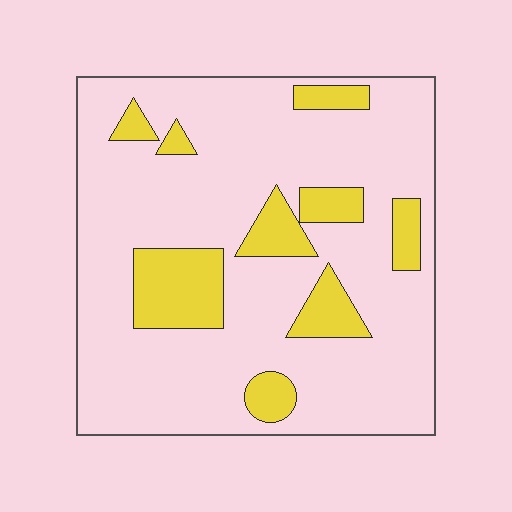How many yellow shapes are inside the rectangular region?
9.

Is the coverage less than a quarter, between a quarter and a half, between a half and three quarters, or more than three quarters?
Less than a quarter.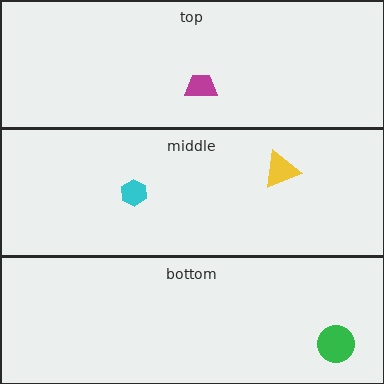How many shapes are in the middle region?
2.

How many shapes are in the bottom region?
1.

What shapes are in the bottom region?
The green circle.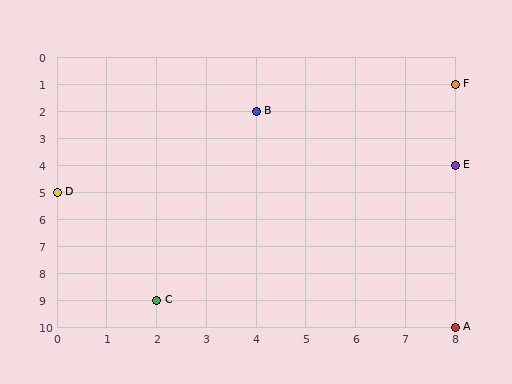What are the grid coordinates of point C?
Point C is at grid coordinates (2, 9).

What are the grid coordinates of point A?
Point A is at grid coordinates (8, 10).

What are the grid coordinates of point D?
Point D is at grid coordinates (0, 5).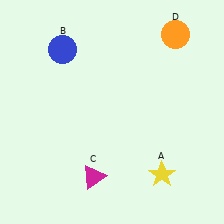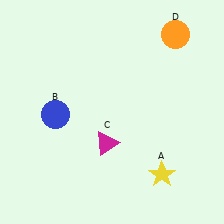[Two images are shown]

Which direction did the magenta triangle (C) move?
The magenta triangle (C) moved up.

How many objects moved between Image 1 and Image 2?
2 objects moved between the two images.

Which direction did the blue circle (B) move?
The blue circle (B) moved down.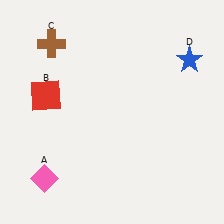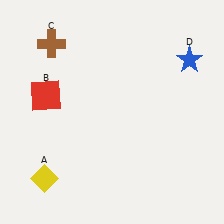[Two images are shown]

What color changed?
The diamond (A) changed from pink in Image 1 to yellow in Image 2.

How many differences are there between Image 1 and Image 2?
There is 1 difference between the two images.